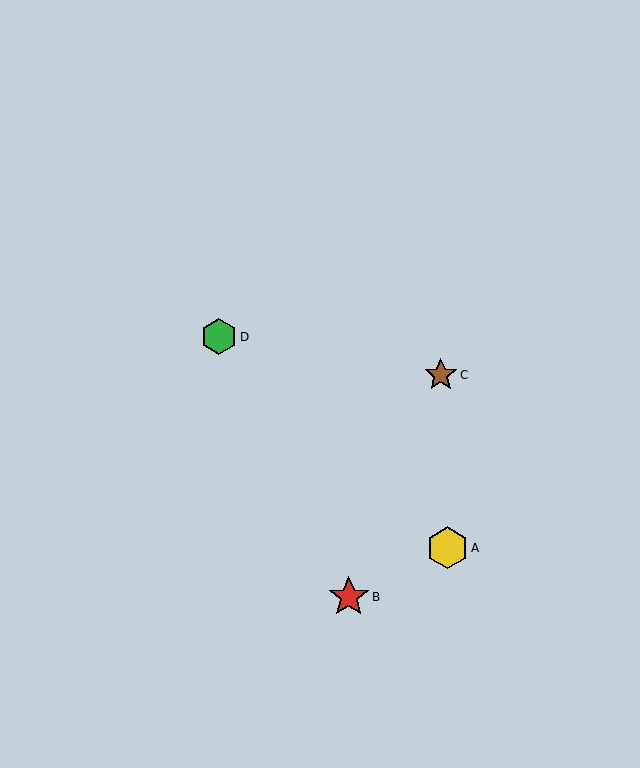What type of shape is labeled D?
Shape D is a green hexagon.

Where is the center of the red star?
The center of the red star is at (349, 597).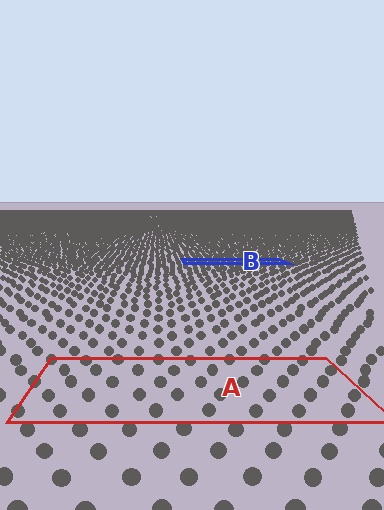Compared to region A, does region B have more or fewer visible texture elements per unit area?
Region B has more texture elements per unit area — they are packed more densely because it is farther away.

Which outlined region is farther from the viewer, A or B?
Region B is farther from the viewer — the texture elements inside it appear smaller and more densely packed.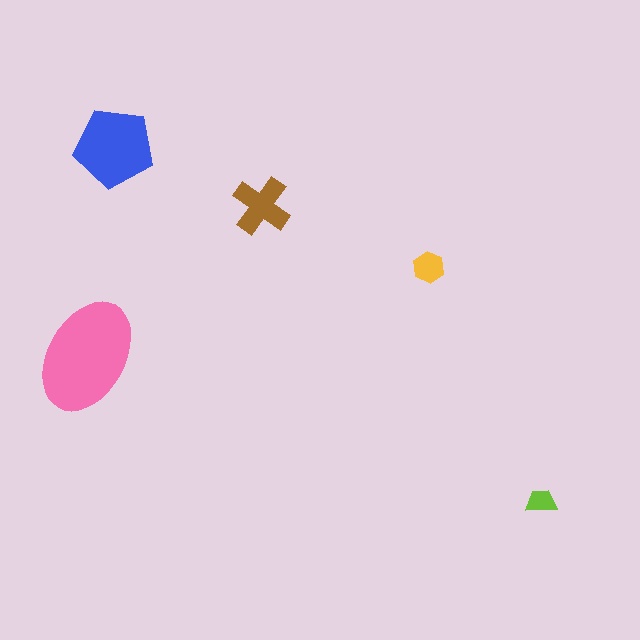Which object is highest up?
The blue pentagon is topmost.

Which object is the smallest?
The lime trapezoid.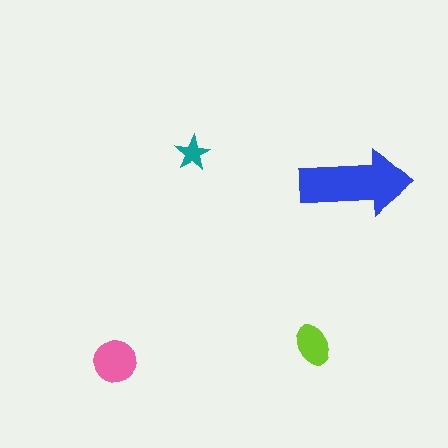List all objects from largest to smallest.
The blue arrow, the pink circle, the lime ellipse, the teal star.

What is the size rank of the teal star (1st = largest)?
4th.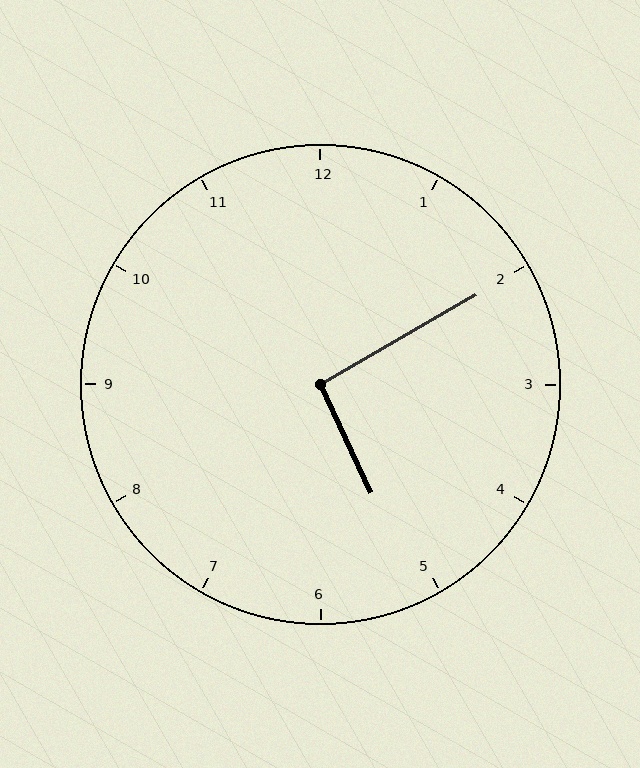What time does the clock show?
5:10.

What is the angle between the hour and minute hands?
Approximately 95 degrees.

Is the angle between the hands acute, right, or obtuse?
It is right.